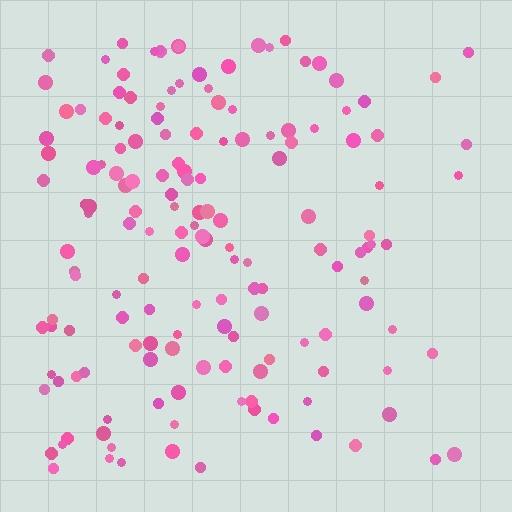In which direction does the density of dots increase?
From right to left, with the left side densest.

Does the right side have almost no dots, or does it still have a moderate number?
Still a moderate number, just noticeably fewer than the left.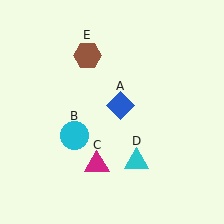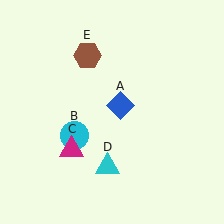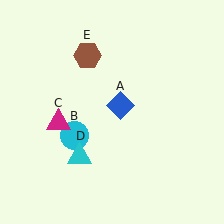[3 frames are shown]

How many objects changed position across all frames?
2 objects changed position: magenta triangle (object C), cyan triangle (object D).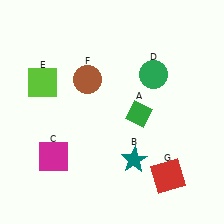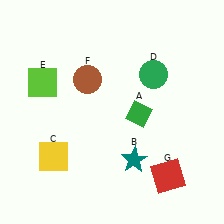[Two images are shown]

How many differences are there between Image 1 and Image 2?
There is 1 difference between the two images.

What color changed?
The square (C) changed from magenta in Image 1 to yellow in Image 2.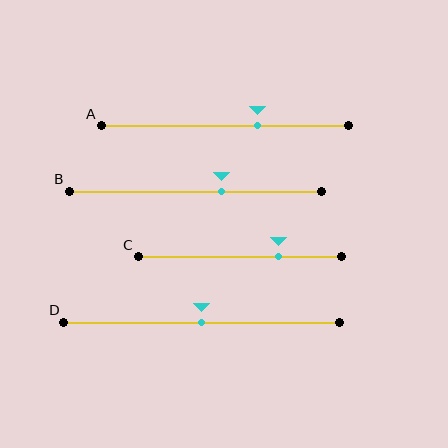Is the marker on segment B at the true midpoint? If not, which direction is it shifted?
No, the marker on segment B is shifted to the right by about 10% of the segment length.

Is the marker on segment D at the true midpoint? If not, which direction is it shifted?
Yes, the marker on segment D is at the true midpoint.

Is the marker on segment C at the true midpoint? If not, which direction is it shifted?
No, the marker on segment C is shifted to the right by about 19% of the segment length.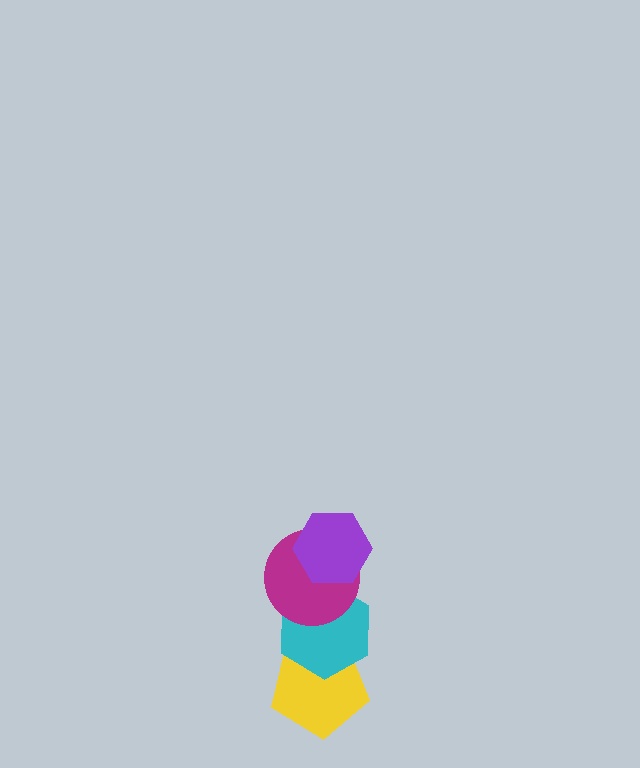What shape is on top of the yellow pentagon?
The cyan hexagon is on top of the yellow pentagon.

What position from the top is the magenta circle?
The magenta circle is 2nd from the top.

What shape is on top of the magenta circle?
The purple hexagon is on top of the magenta circle.